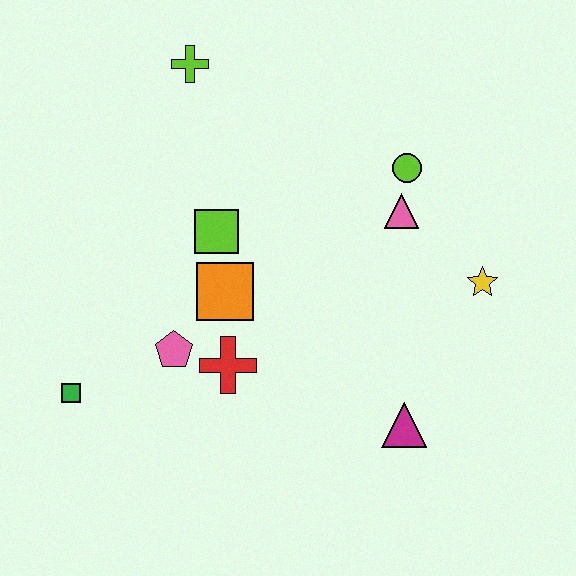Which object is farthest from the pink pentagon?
The yellow star is farthest from the pink pentagon.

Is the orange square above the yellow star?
No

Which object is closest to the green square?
The pink pentagon is closest to the green square.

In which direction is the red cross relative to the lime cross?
The red cross is below the lime cross.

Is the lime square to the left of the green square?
No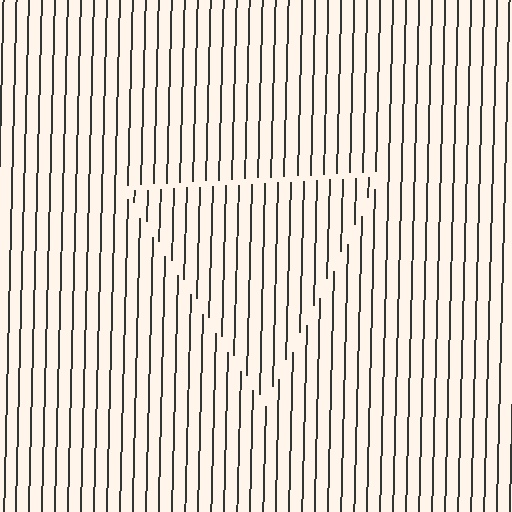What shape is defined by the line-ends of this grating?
An illusory triangle. The interior of the shape contains the same grating, shifted by half a period — the contour is defined by the phase discontinuity where line-ends from the inner and outer gratings abut.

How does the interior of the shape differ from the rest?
The interior of the shape contains the same grating, shifted by half a period — the contour is defined by the phase discontinuity where line-ends from the inner and outer gratings abut.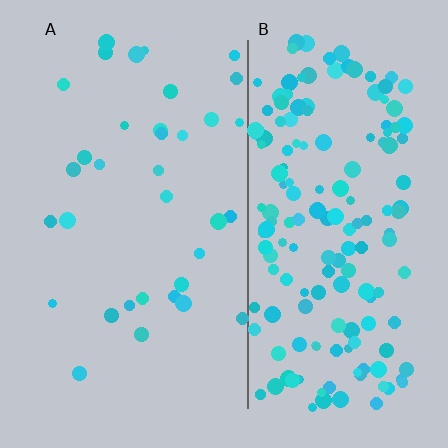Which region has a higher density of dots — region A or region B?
B (the right).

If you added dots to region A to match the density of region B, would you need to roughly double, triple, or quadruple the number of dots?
Approximately quadruple.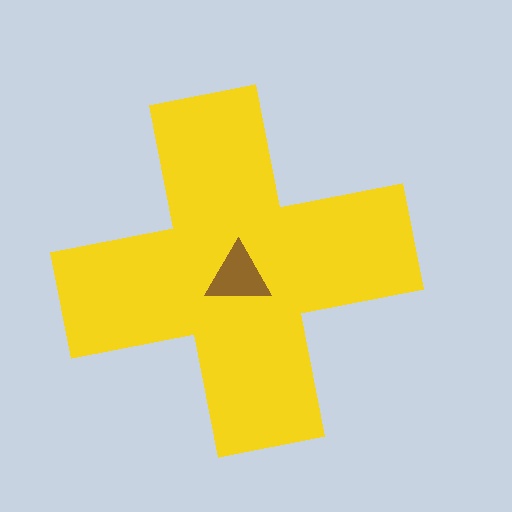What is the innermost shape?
The brown triangle.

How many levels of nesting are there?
2.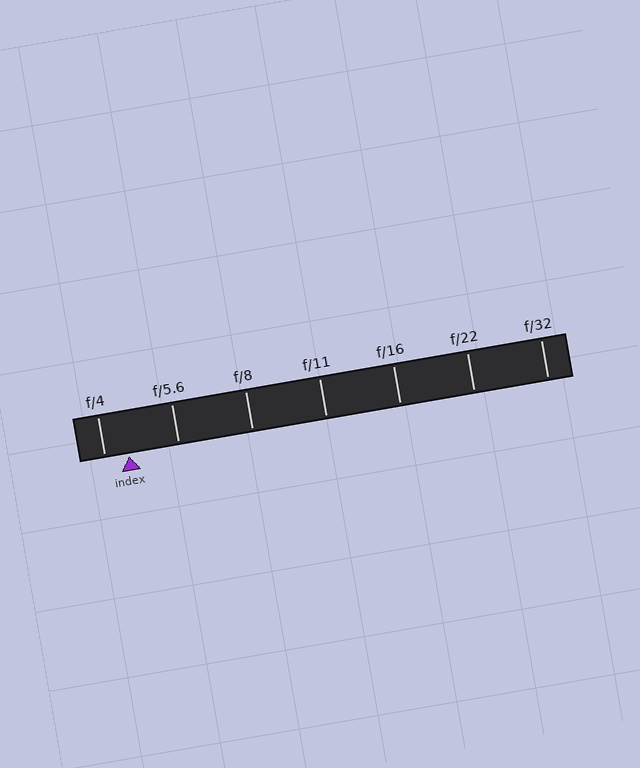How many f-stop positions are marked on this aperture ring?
There are 7 f-stop positions marked.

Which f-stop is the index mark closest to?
The index mark is closest to f/4.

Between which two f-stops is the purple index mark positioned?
The index mark is between f/4 and f/5.6.